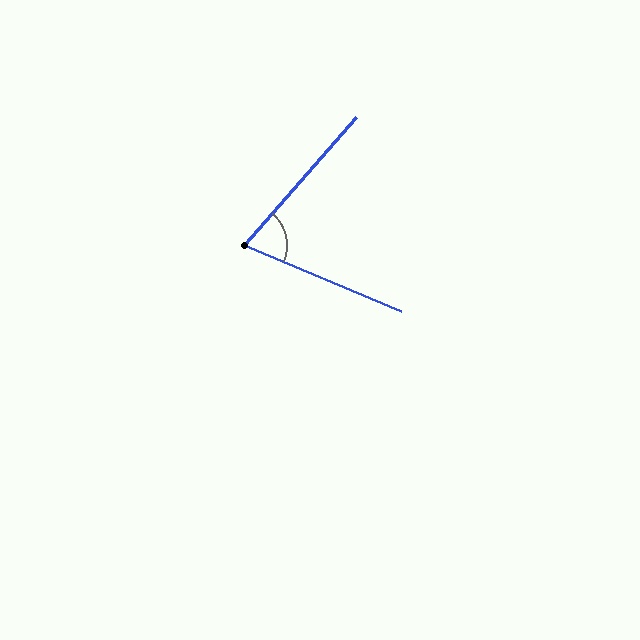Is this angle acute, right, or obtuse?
It is acute.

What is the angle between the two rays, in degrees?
Approximately 72 degrees.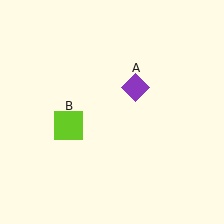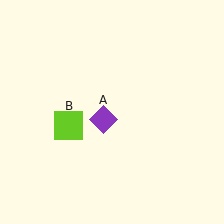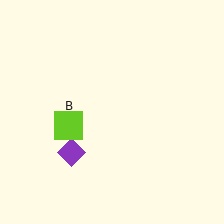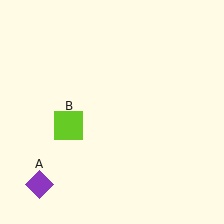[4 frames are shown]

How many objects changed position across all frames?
1 object changed position: purple diamond (object A).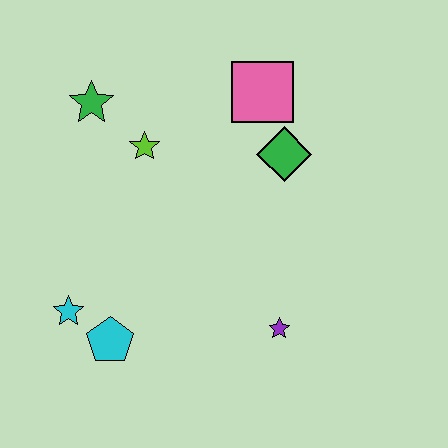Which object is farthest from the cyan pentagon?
The pink square is farthest from the cyan pentagon.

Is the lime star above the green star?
No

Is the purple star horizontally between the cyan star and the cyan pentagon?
No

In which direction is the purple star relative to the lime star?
The purple star is below the lime star.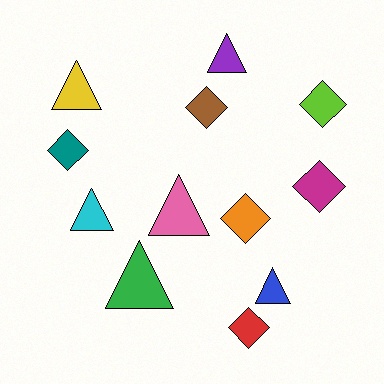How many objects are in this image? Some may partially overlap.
There are 12 objects.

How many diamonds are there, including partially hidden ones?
There are 6 diamonds.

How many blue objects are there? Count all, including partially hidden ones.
There is 1 blue object.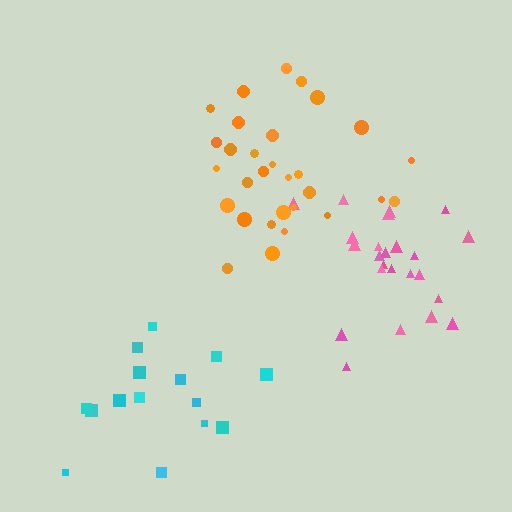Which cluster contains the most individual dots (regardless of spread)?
Orange (30).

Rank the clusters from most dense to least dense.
pink, orange, cyan.